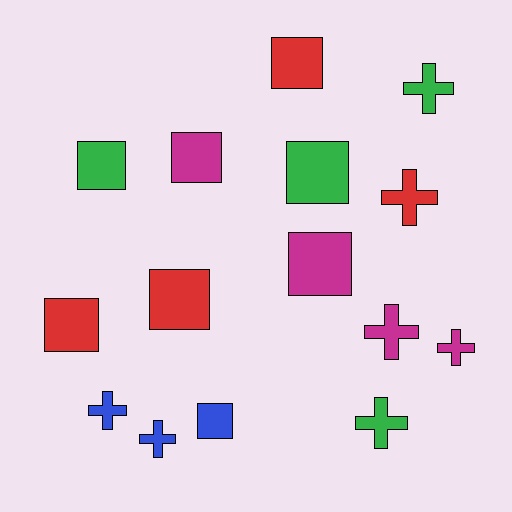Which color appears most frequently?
Green, with 4 objects.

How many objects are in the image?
There are 15 objects.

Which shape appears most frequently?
Square, with 8 objects.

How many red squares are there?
There are 3 red squares.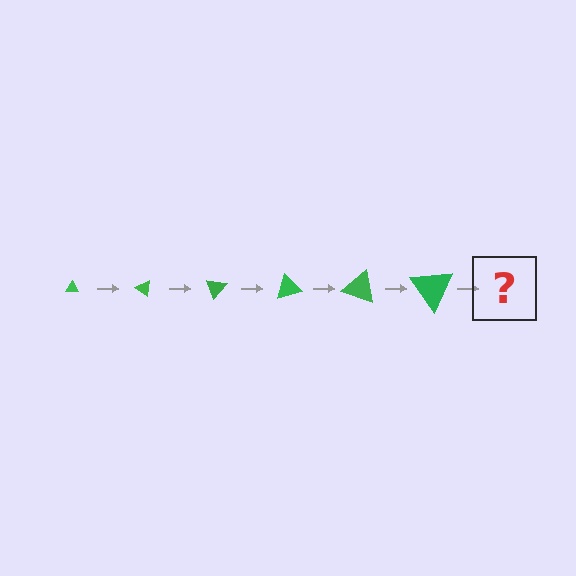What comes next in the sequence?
The next element should be a triangle, larger than the previous one and rotated 210 degrees from the start.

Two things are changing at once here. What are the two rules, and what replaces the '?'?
The two rules are that the triangle grows larger each step and it rotates 35 degrees each step. The '?' should be a triangle, larger than the previous one and rotated 210 degrees from the start.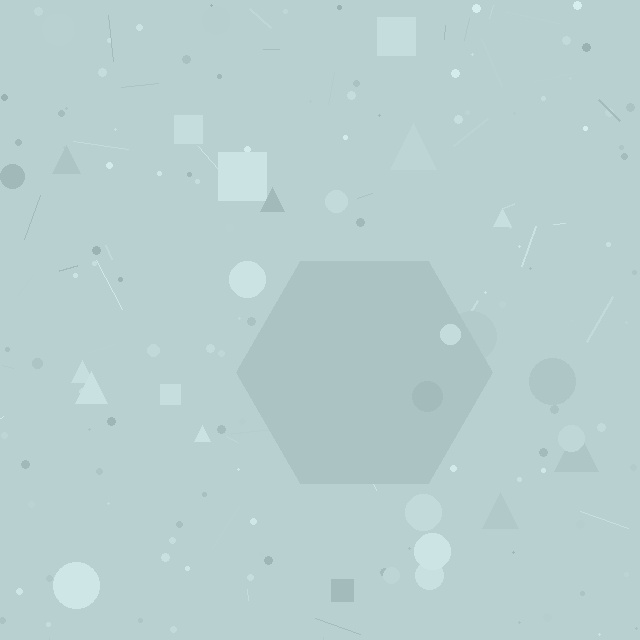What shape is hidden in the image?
A hexagon is hidden in the image.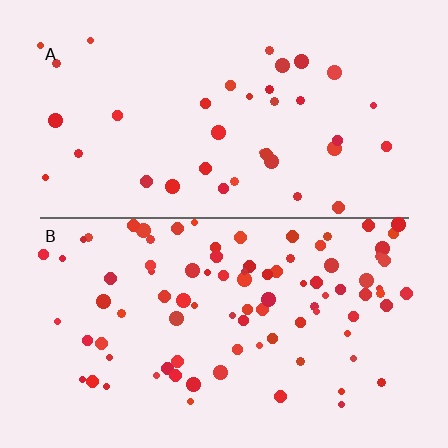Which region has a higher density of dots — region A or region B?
B (the bottom).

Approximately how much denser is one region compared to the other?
Approximately 2.4× — region B over region A.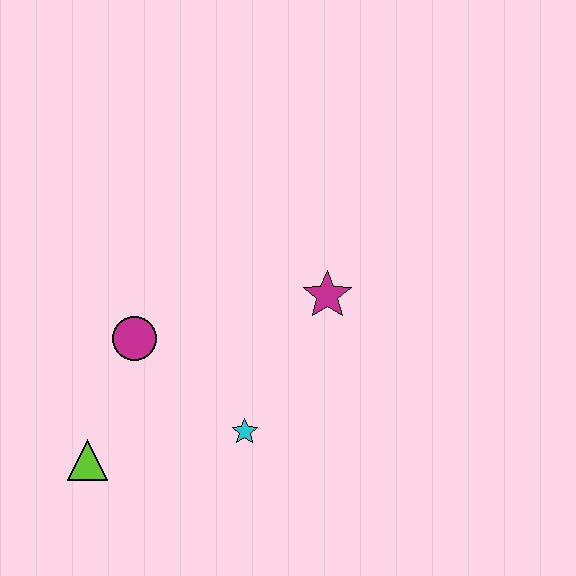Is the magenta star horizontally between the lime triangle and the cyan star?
No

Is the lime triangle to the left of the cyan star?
Yes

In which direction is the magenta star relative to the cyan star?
The magenta star is above the cyan star.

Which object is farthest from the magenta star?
The lime triangle is farthest from the magenta star.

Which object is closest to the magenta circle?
The lime triangle is closest to the magenta circle.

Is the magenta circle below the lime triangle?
No